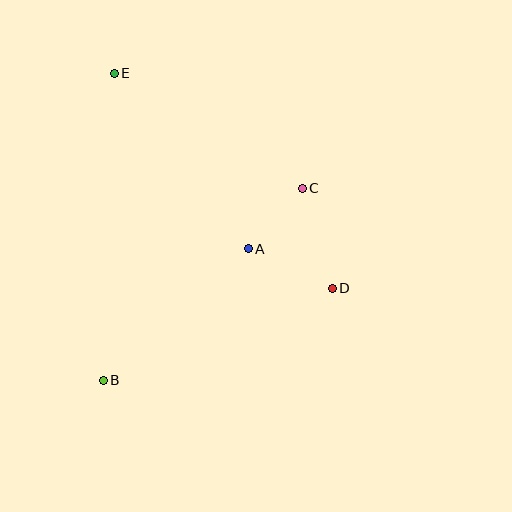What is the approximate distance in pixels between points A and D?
The distance between A and D is approximately 93 pixels.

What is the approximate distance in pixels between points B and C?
The distance between B and C is approximately 277 pixels.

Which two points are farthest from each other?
Points B and E are farthest from each other.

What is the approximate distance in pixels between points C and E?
The distance between C and E is approximately 220 pixels.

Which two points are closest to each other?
Points A and C are closest to each other.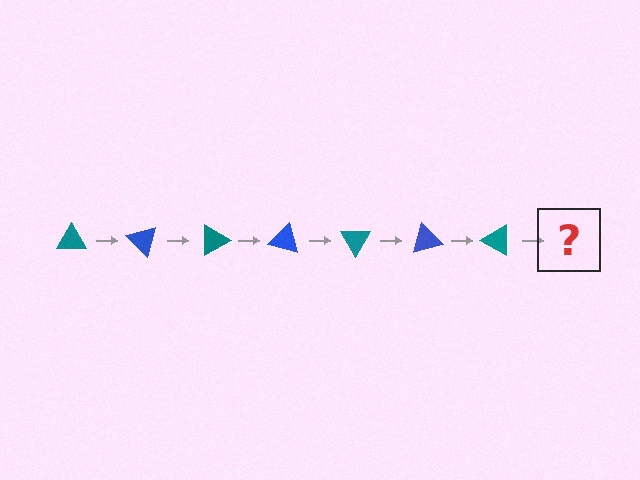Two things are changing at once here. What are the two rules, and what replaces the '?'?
The two rules are that it rotates 45 degrees each step and the color cycles through teal and blue. The '?' should be a blue triangle, rotated 315 degrees from the start.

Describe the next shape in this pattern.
It should be a blue triangle, rotated 315 degrees from the start.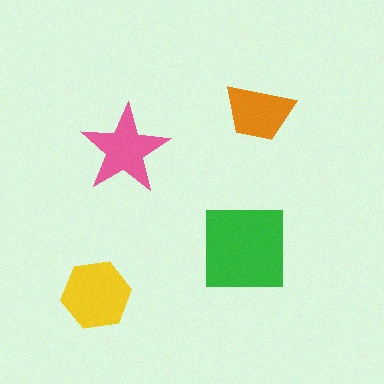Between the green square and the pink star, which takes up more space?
The green square.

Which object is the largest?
The green square.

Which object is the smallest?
The orange trapezoid.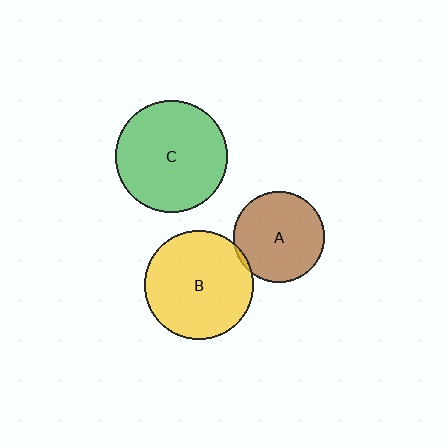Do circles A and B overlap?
Yes.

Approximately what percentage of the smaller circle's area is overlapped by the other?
Approximately 5%.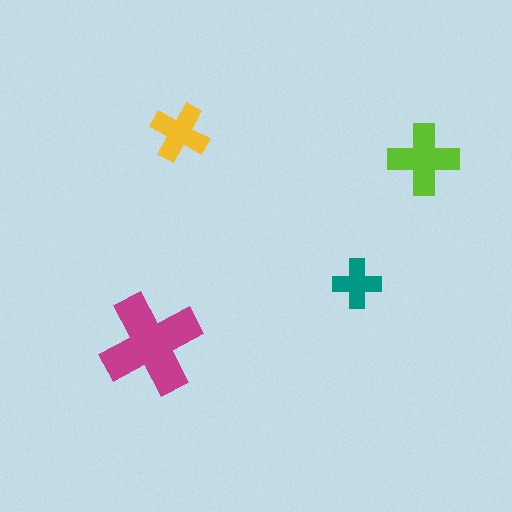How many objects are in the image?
There are 4 objects in the image.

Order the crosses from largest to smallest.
the magenta one, the lime one, the yellow one, the teal one.